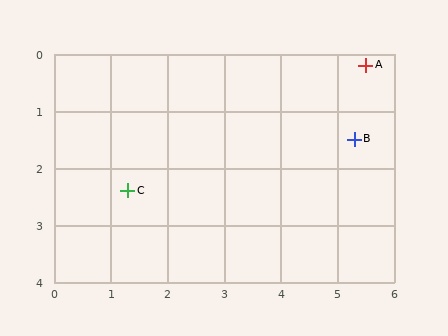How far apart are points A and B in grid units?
Points A and B are about 1.3 grid units apart.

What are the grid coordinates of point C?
Point C is at approximately (1.3, 2.4).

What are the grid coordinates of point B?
Point B is at approximately (5.3, 1.5).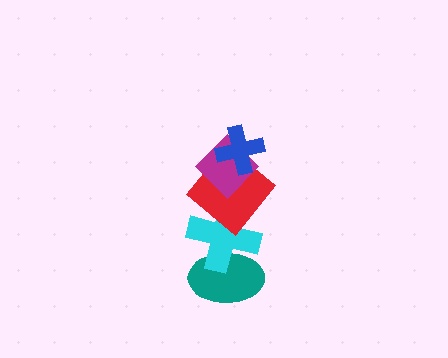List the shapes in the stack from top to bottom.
From top to bottom: the blue cross, the magenta diamond, the red diamond, the cyan cross, the teal ellipse.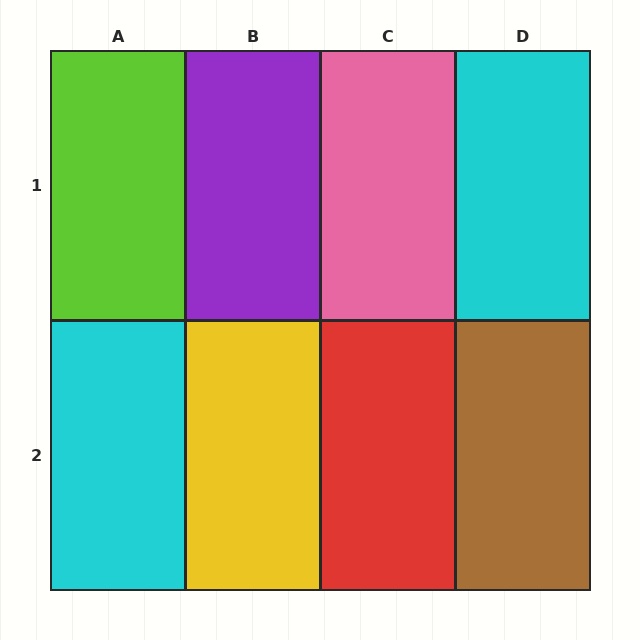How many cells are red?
1 cell is red.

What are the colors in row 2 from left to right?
Cyan, yellow, red, brown.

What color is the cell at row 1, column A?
Lime.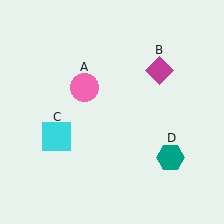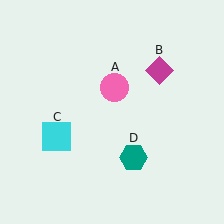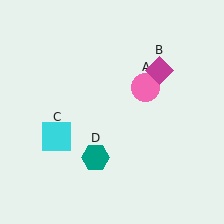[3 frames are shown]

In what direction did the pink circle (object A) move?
The pink circle (object A) moved right.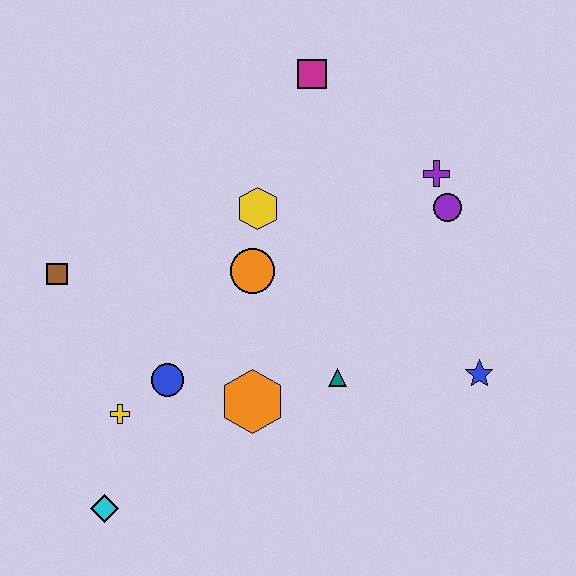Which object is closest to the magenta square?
The yellow hexagon is closest to the magenta square.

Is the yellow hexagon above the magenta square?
No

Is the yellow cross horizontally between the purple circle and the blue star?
No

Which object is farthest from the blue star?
The brown square is farthest from the blue star.